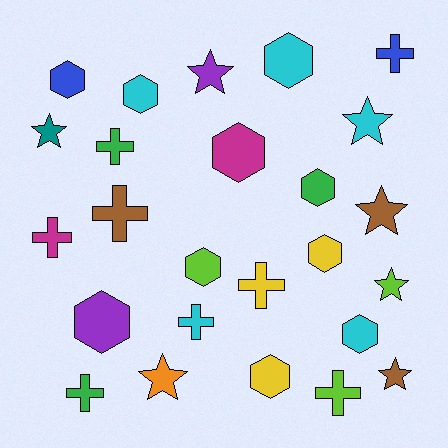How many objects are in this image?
There are 25 objects.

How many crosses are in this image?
There are 8 crosses.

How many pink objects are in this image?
There are no pink objects.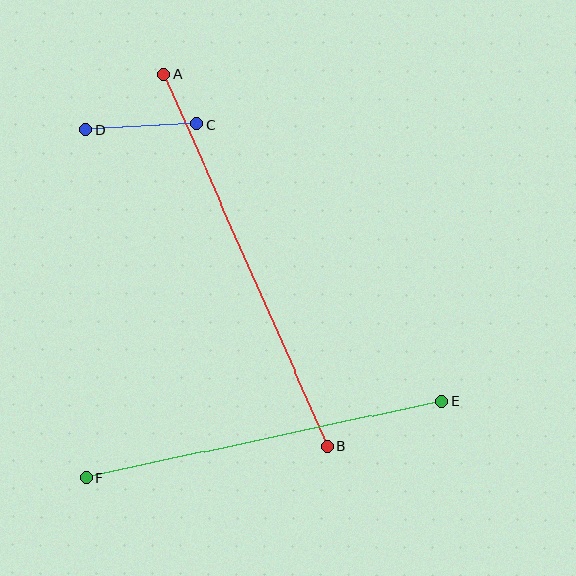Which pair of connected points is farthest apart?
Points A and B are farthest apart.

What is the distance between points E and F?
The distance is approximately 364 pixels.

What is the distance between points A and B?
The distance is approximately 406 pixels.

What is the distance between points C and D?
The distance is approximately 111 pixels.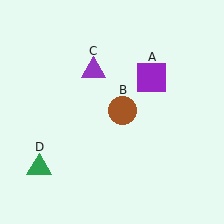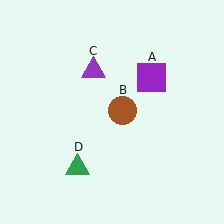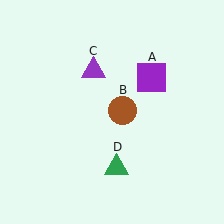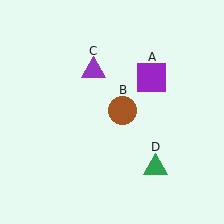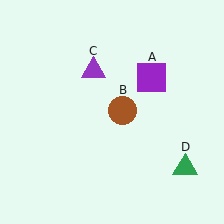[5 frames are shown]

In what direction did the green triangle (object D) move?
The green triangle (object D) moved right.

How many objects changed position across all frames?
1 object changed position: green triangle (object D).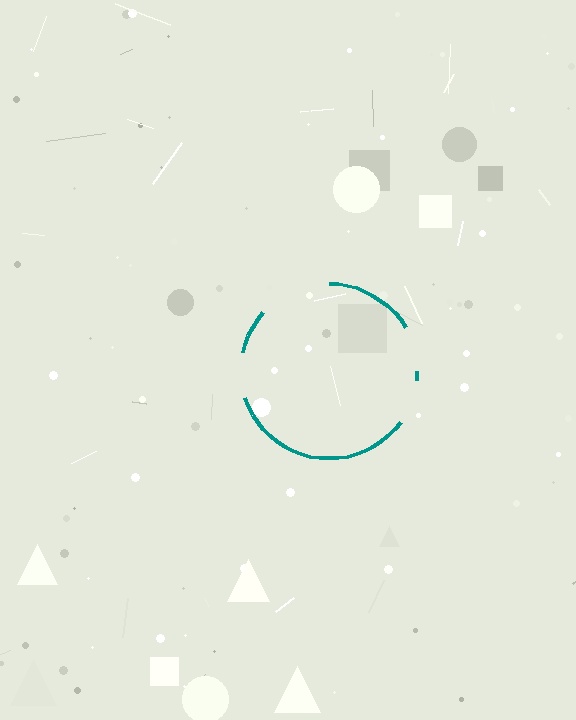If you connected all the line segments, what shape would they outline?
They would outline a circle.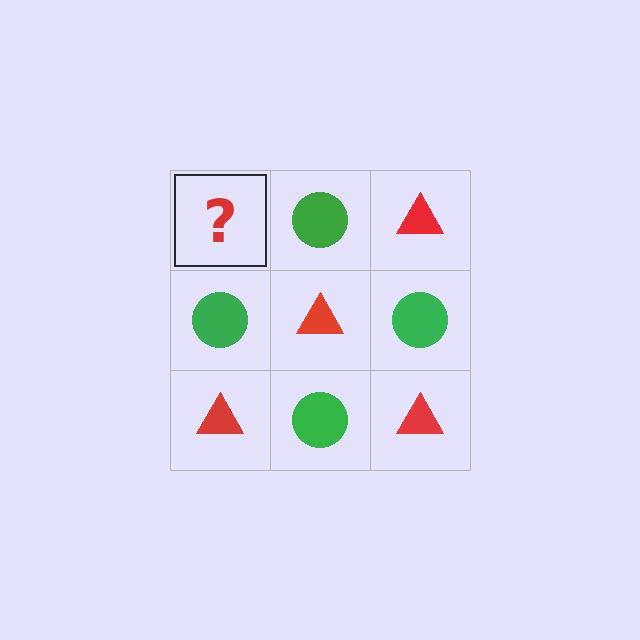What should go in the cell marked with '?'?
The missing cell should contain a red triangle.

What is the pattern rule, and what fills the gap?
The rule is that it alternates red triangle and green circle in a checkerboard pattern. The gap should be filled with a red triangle.